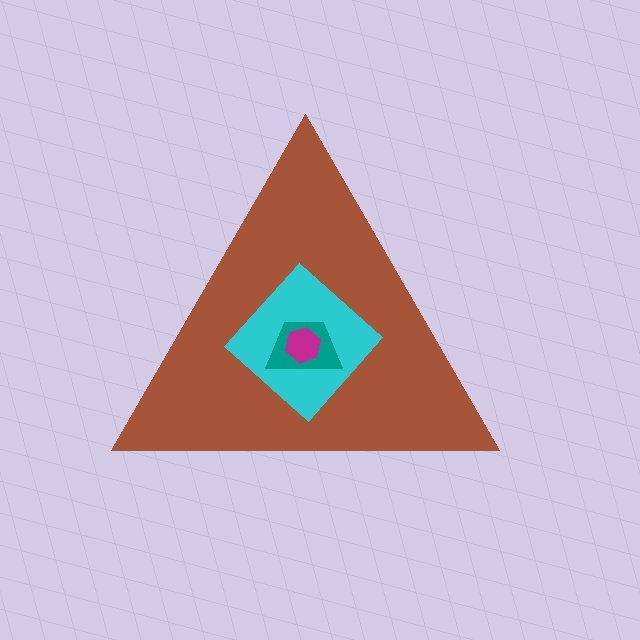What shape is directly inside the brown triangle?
The cyan diamond.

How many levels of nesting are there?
4.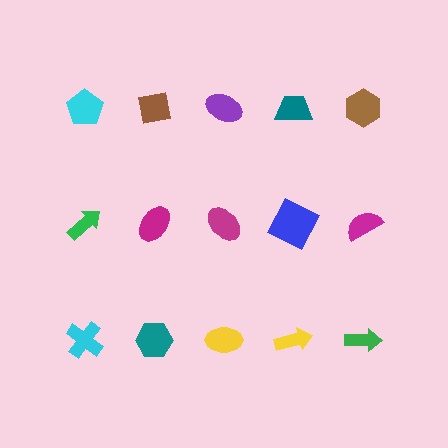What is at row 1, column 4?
A teal trapezoid.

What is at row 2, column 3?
A magenta ellipse.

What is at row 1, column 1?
A cyan pentagon.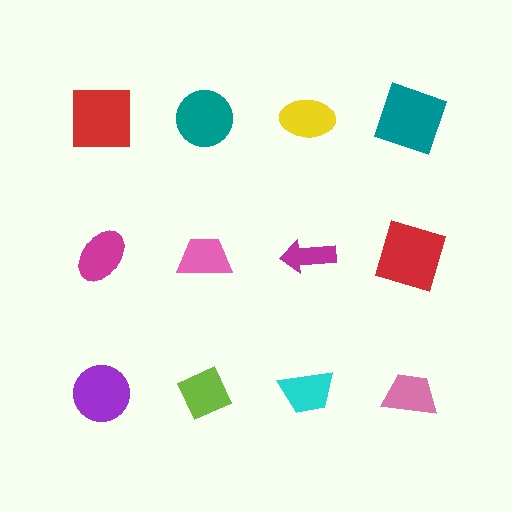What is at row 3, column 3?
A cyan trapezoid.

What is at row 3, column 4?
A pink trapezoid.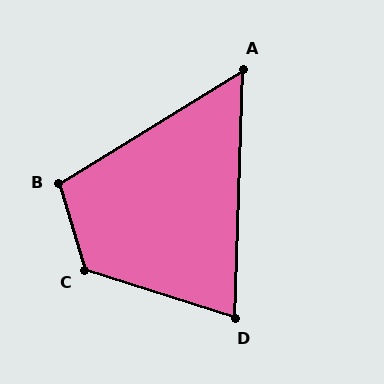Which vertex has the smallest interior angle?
A, at approximately 56 degrees.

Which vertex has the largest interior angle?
C, at approximately 124 degrees.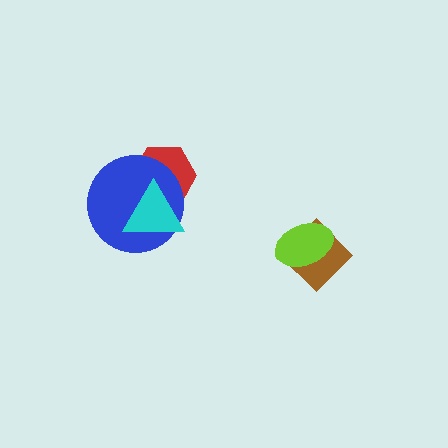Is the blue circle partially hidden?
Yes, it is partially covered by another shape.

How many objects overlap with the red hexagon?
2 objects overlap with the red hexagon.